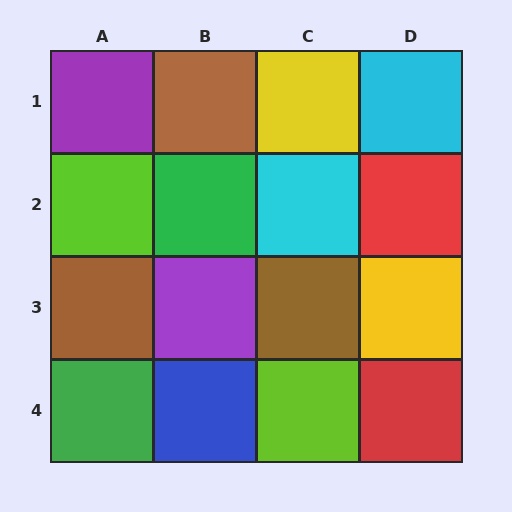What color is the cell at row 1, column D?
Cyan.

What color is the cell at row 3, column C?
Brown.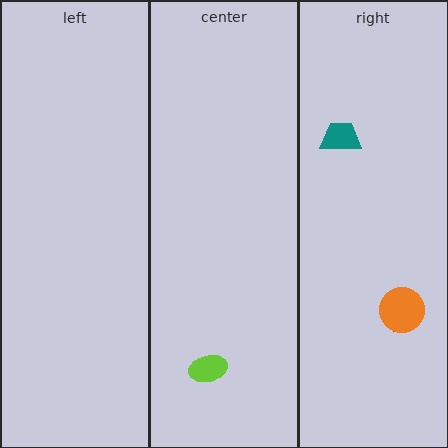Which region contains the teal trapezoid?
The right region.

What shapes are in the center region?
The lime ellipse.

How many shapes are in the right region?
3.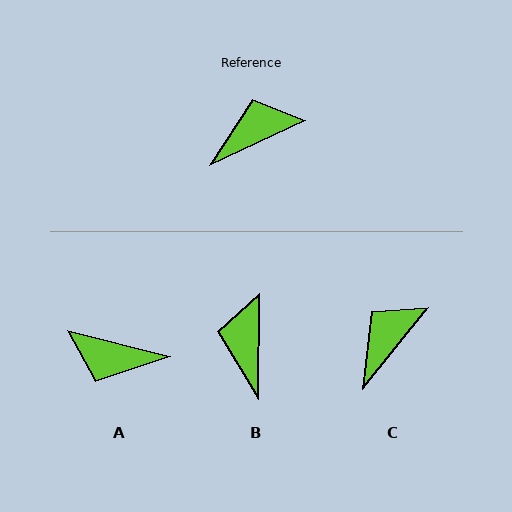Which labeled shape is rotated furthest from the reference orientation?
A, about 141 degrees away.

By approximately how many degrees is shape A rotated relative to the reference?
Approximately 141 degrees counter-clockwise.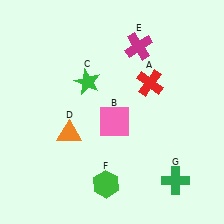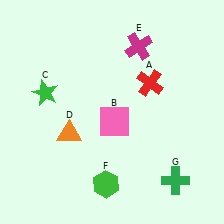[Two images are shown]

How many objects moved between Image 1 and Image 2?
1 object moved between the two images.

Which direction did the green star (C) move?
The green star (C) moved left.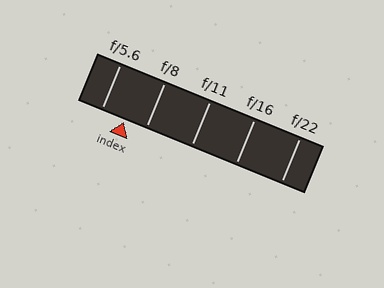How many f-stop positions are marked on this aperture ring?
There are 5 f-stop positions marked.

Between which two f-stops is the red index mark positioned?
The index mark is between f/5.6 and f/8.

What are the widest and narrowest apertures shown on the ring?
The widest aperture shown is f/5.6 and the narrowest is f/22.